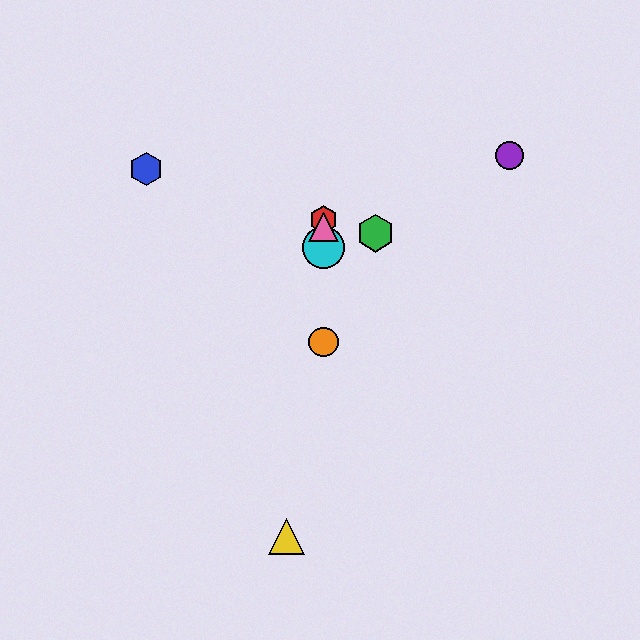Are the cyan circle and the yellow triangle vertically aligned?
No, the cyan circle is at x≈323 and the yellow triangle is at x≈287.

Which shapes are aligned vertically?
The red hexagon, the orange circle, the cyan circle, the pink triangle are aligned vertically.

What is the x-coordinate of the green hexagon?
The green hexagon is at x≈375.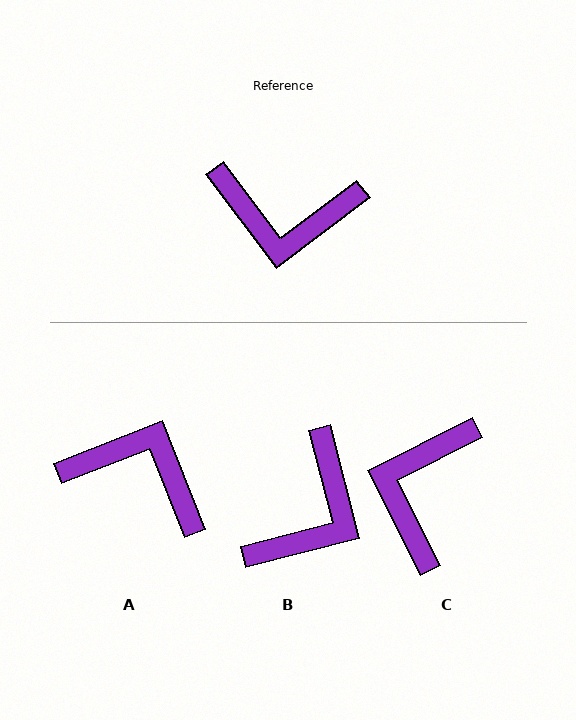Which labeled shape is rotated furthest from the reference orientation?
A, about 164 degrees away.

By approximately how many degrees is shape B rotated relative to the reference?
Approximately 67 degrees counter-clockwise.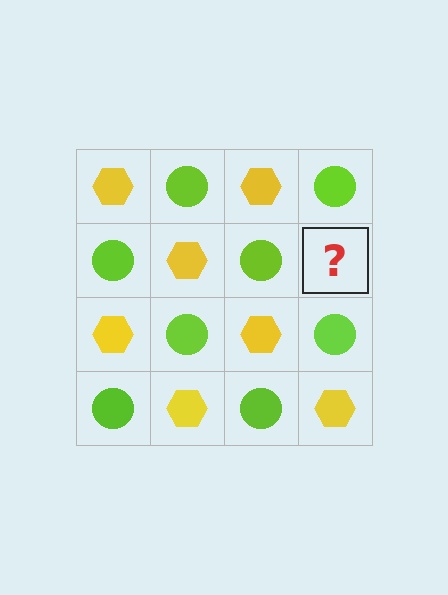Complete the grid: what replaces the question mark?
The question mark should be replaced with a yellow hexagon.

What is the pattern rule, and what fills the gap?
The rule is that it alternates yellow hexagon and lime circle in a checkerboard pattern. The gap should be filled with a yellow hexagon.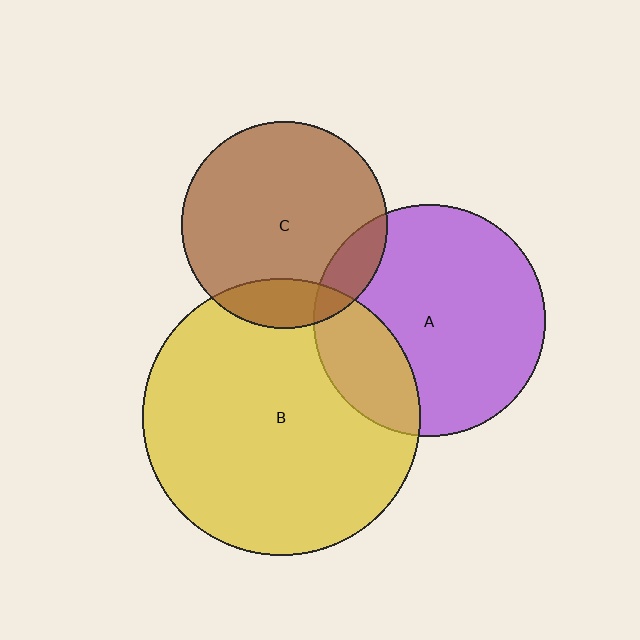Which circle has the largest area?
Circle B (yellow).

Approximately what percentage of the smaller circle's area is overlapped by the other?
Approximately 15%.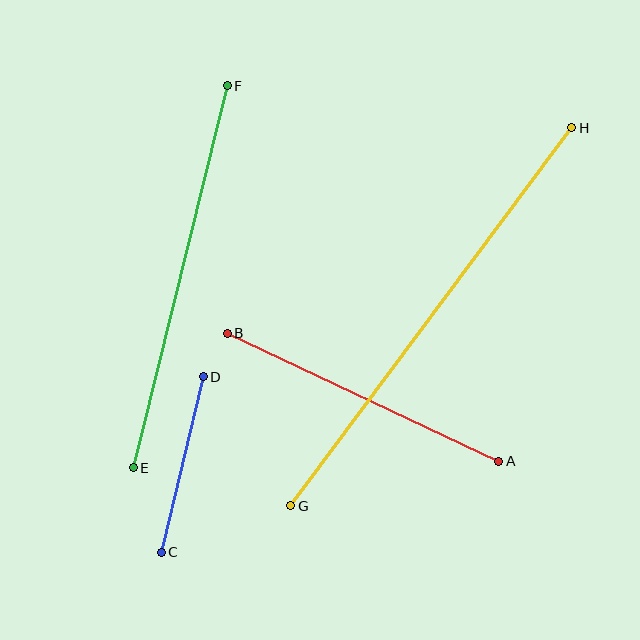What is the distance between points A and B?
The distance is approximately 300 pixels.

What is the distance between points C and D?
The distance is approximately 180 pixels.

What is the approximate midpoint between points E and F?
The midpoint is at approximately (180, 277) pixels.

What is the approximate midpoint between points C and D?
The midpoint is at approximately (182, 464) pixels.